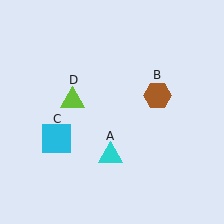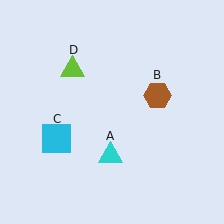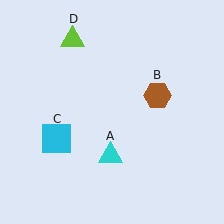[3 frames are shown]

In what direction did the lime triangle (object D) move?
The lime triangle (object D) moved up.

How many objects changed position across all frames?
1 object changed position: lime triangle (object D).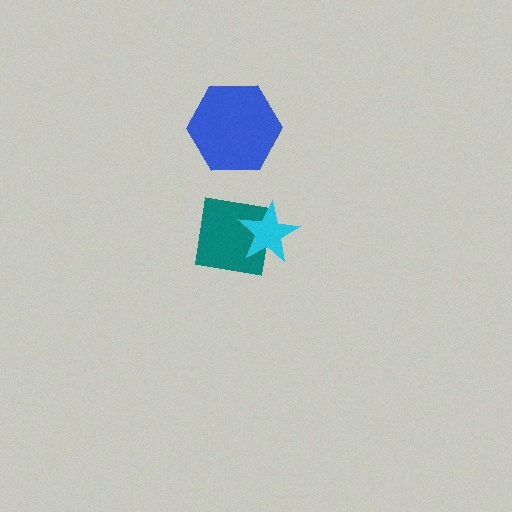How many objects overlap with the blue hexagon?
0 objects overlap with the blue hexagon.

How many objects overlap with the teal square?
1 object overlaps with the teal square.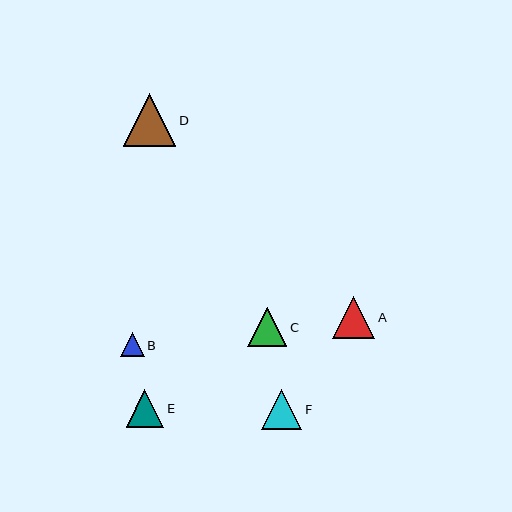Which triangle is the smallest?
Triangle B is the smallest with a size of approximately 24 pixels.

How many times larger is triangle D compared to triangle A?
Triangle D is approximately 1.3 times the size of triangle A.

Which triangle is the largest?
Triangle D is the largest with a size of approximately 53 pixels.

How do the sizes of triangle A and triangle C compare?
Triangle A and triangle C are approximately the same size.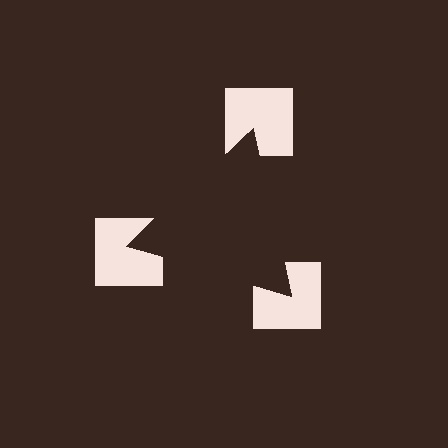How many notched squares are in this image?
There are 3 — one at each vertex of the illusory triangle.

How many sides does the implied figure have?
3 sides.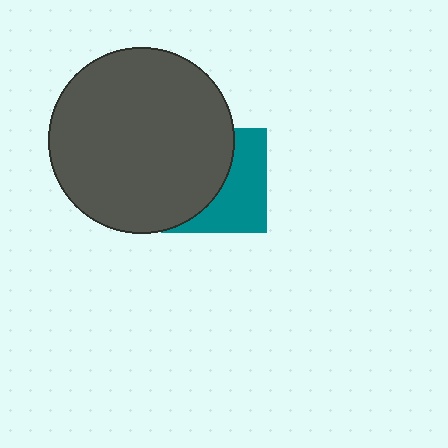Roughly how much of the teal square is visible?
About half of it is visible (roughly 47%).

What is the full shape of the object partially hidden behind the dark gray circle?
The partially hidden object is a teal square.